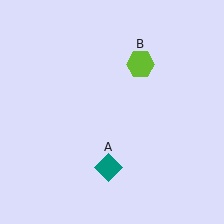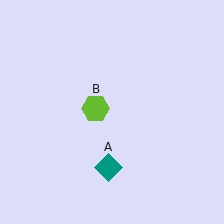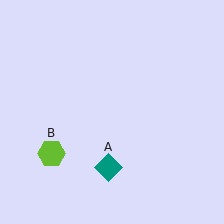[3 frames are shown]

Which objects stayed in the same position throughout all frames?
Teal diamond (object A) remained stationary.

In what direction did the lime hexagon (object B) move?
The lime hexagon (object B) moved down and to the left.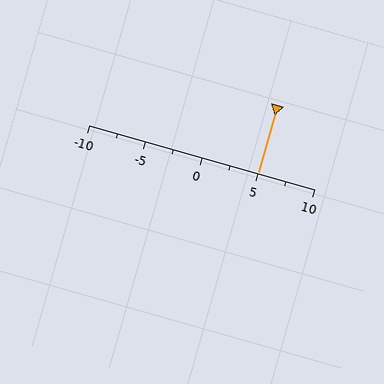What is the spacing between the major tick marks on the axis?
The major ticks are spaced 5 apart.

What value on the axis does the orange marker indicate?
The marker indicates approximately 5.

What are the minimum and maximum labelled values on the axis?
The axis runs from -10 to 10.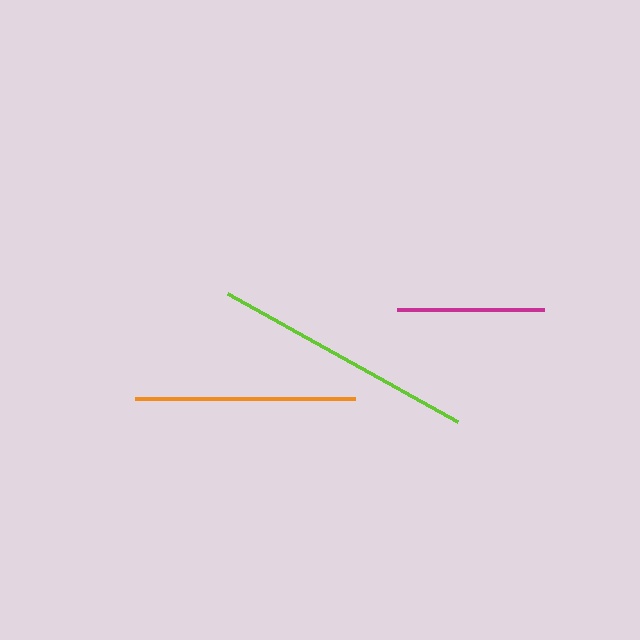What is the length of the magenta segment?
The magenta segment is approximately 148 pixels long.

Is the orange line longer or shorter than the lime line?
The lime line is longer than the orange line.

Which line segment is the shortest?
The magenta line is the shortest at approximately 148 pixels.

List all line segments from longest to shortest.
From longest to shortest: lime, orange, magenta.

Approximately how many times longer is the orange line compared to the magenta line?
The orange line is approximately 1.5 times the length of the magenta line.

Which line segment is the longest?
The lime line is the longest at approximately 263 pixels.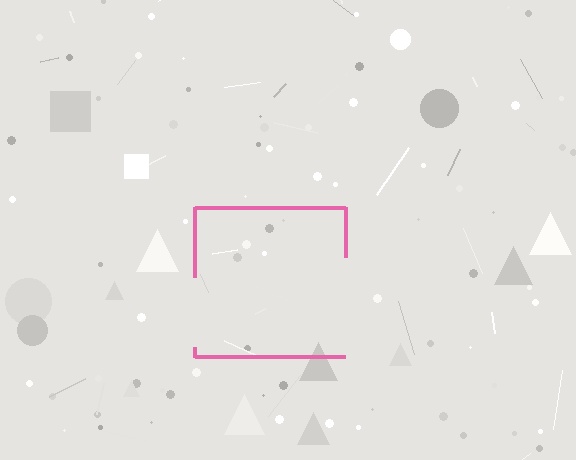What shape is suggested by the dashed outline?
The dashed outline suggests a square.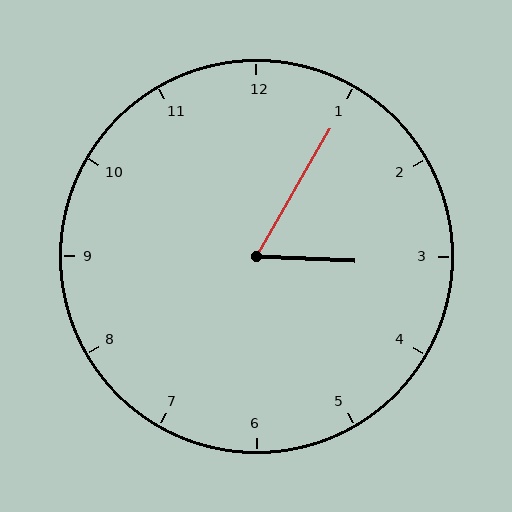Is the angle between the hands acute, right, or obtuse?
It is acute.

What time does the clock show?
3:05.